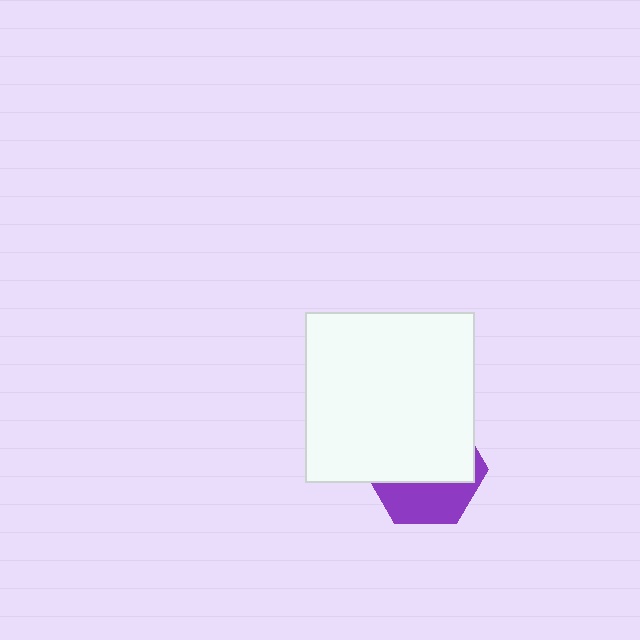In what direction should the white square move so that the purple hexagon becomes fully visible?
The white square should move up. That is the shortest direction to clear the overlap and leave the purple hexagon fully visible.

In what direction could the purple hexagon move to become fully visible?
The purple hexagon could move down. That would shift it out from behind the white square entirely.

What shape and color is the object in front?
The object in front is a white square.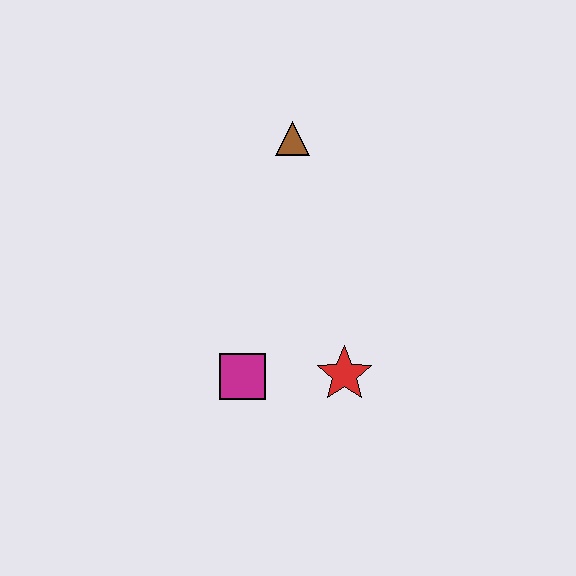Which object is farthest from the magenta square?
The brown triangle is farthest from the magenta square.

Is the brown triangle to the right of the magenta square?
Yes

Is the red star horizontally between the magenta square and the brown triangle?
No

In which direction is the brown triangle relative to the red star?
The brown triangle is above the red star.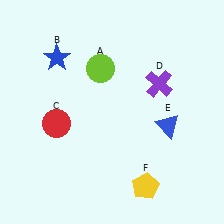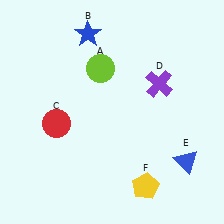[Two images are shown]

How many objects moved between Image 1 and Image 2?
2 objects moved between the two images.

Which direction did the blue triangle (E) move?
The blue triangle (E) moved down.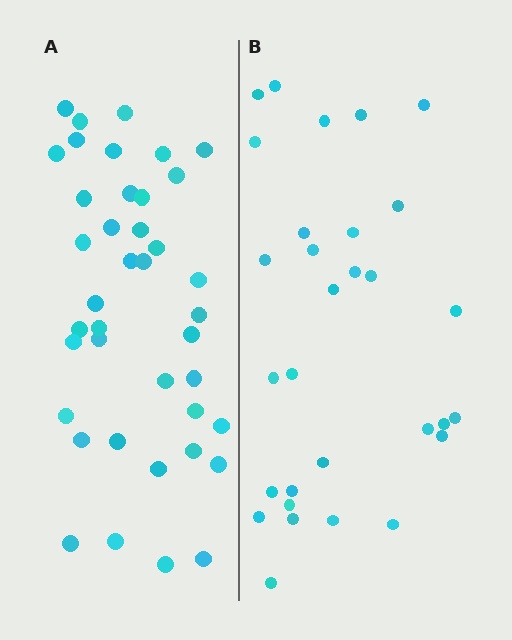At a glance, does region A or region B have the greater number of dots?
Region A (the left region) has more dots.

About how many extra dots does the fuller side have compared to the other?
Region A has roughly 10 or so more dots than region B.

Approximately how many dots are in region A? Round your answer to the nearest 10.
About 40 dots.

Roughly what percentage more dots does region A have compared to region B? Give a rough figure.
About 35% more.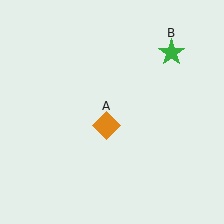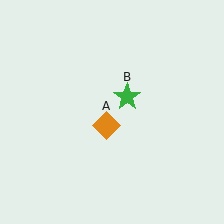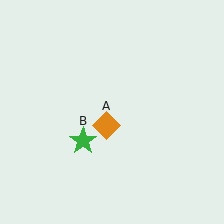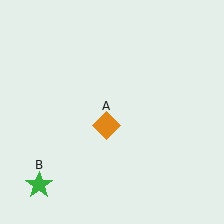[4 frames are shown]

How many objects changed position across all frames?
1 object changed position: green star (object B).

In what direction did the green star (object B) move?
The green star (object B) moved down and to the left.